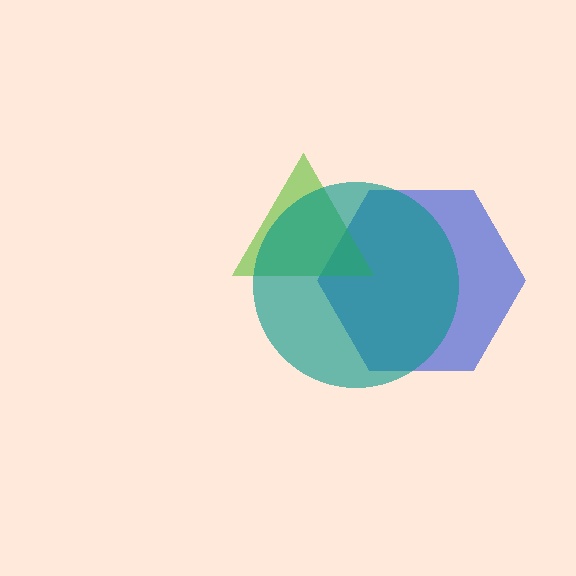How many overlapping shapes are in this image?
There are 3 overlapping shapes in the image.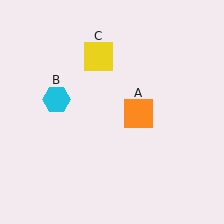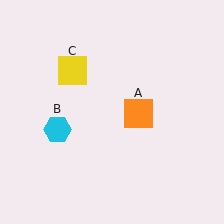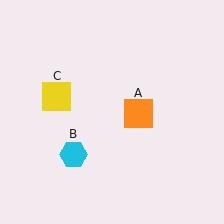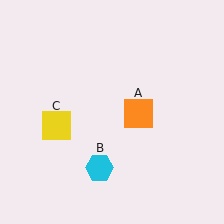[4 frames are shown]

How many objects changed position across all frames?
2 objects changed position: cyan hexagon (object B), yellow square (object C).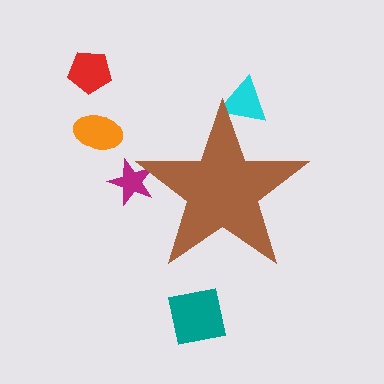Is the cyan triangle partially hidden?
Yes, the cyan triangle is partially hidden behind the brown star.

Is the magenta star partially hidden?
Yes, the magenta star is partially hidden behind the brown star.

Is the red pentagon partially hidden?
No, the red pentagon is fully visible.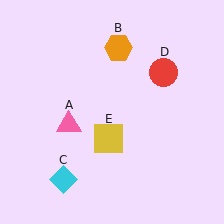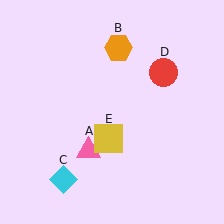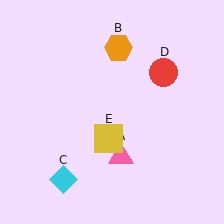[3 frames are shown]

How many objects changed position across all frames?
1 object changed position: pink triangle (object A).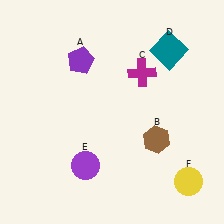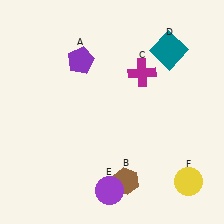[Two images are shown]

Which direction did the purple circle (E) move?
The purple circle (E) moved down.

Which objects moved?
The objects that moved are: the brown hexagon (B), the purple circle (E).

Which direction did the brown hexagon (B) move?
The brown hexagon (B) moved down.